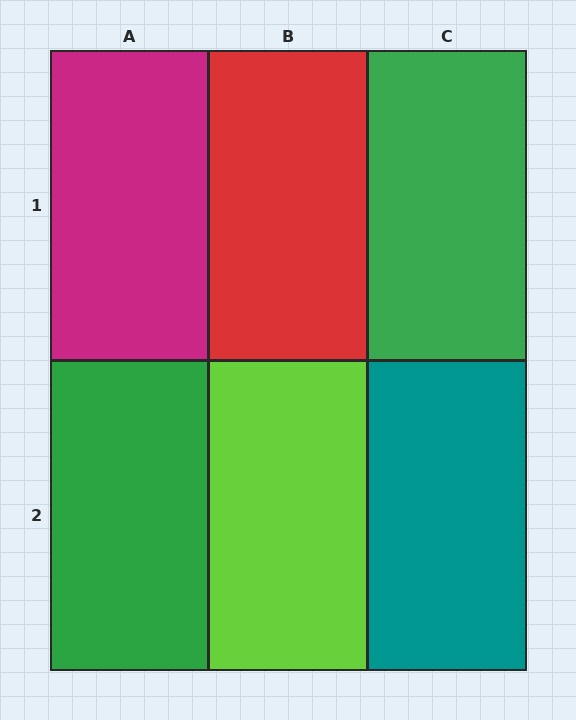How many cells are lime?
1 cell is lime.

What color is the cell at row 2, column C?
Teal.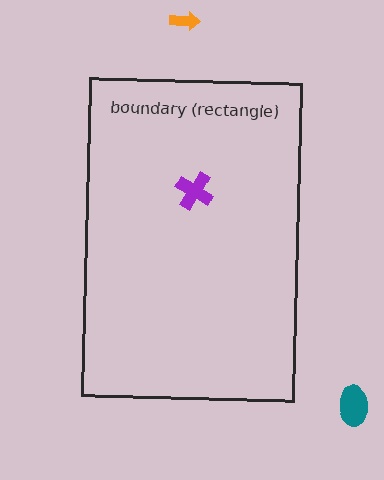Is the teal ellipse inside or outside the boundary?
Outside.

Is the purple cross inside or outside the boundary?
Inside.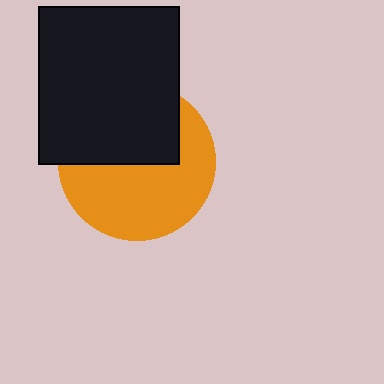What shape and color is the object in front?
The object in front is a black rectangle.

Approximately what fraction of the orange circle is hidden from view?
Roughly 43% of the orange circle is hidden behind the black rectangle.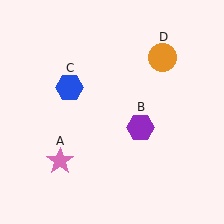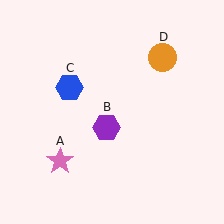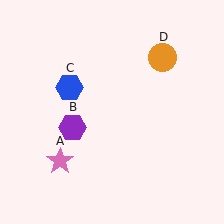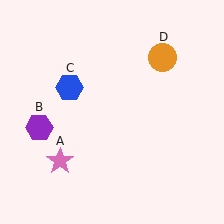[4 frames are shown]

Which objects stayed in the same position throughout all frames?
Pink star (object A) and blue hexagon (object C) and orange circle (object D) remained stationary.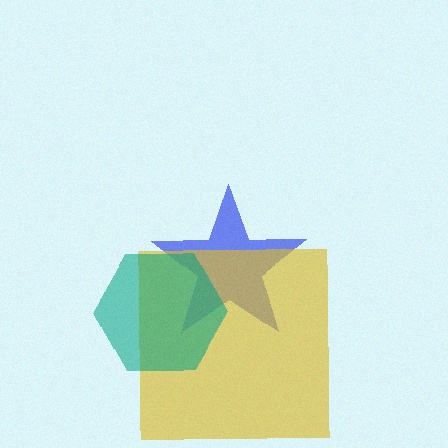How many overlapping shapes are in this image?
There are 3 overlapping shapes in the image.